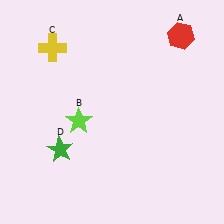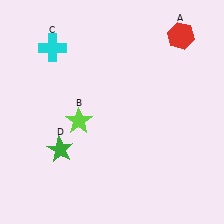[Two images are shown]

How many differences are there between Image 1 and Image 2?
There is 1 difference between the two images.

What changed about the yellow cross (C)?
In Image 1, C is yellow. In Image 2, it changed to cyan.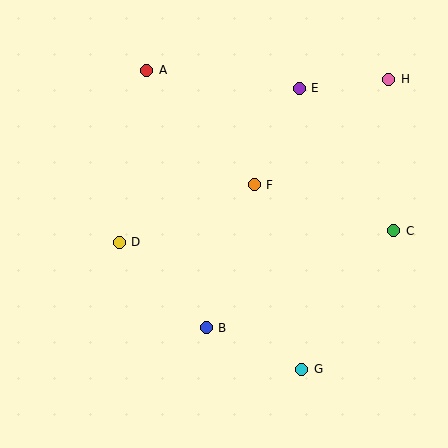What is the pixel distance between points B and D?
The distance between B and D is 122 pixels.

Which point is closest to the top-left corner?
Point A is closest to the top-left corner.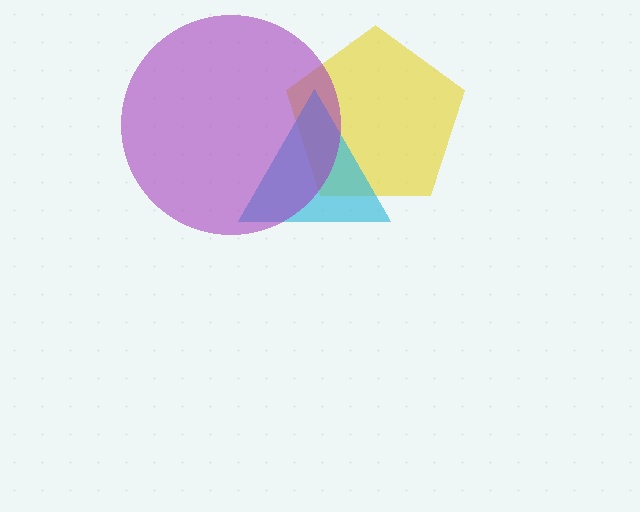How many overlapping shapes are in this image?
There are 3 overlapping shapes in the image.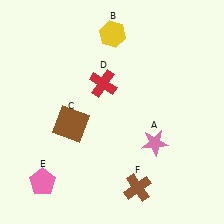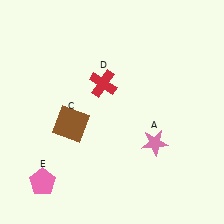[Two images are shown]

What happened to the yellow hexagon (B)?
The yellow hexagon (B) was removed in Image 2. It was in the top-right area of Image 1.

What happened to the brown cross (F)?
The brown cross (F) was removed in Image 2. It was in the bottom-right area of Image 1.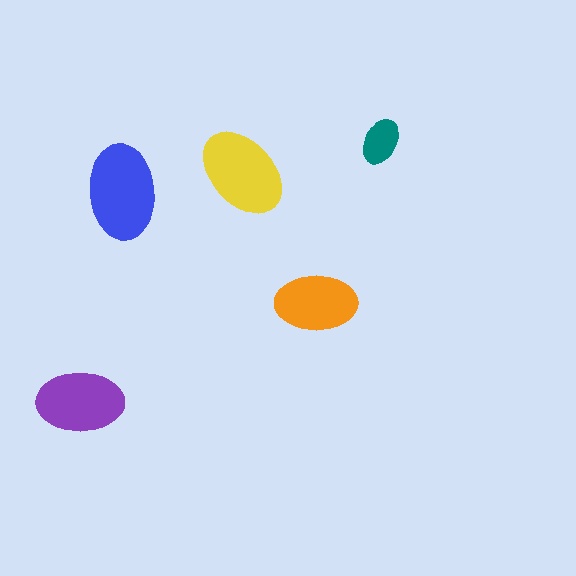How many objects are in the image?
There are 5 objects in the image.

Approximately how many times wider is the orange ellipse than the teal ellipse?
About 1.5 times wider.